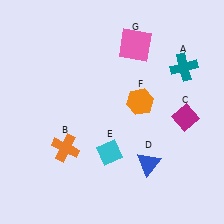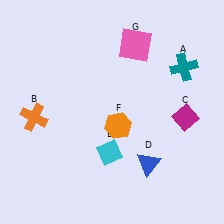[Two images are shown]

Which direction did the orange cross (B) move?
The orange cross (B) moved left.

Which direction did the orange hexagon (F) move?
The orange hexagon (F) moved down.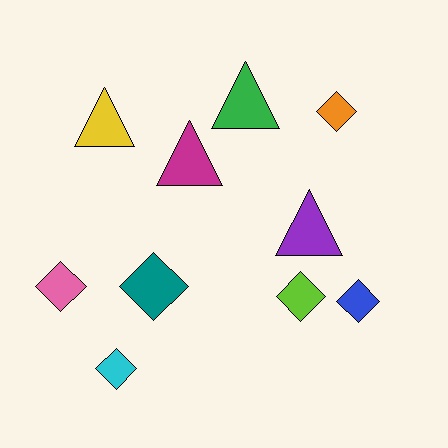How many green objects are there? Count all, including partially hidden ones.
There is 1 green object.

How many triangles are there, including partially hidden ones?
There are 4 triangles.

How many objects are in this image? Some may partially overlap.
There are 10 objects.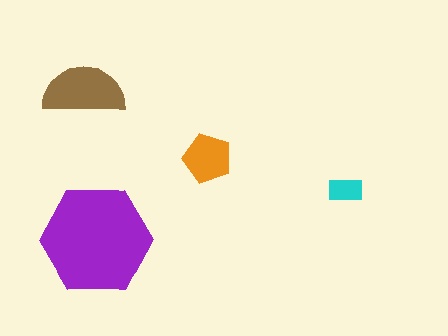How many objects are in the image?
There are 4 objects in the image.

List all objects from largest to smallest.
The purple hexagon, the brown semicircle, the orange pentagon, the cyan rectangle.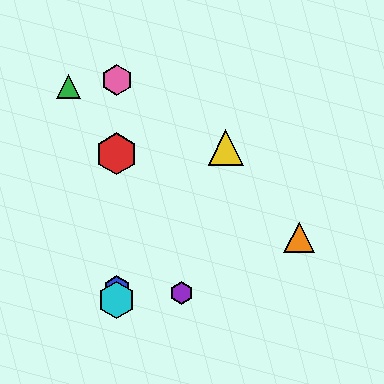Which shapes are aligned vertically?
The red hexagon, the blue hexagon, the cyan hexagon, the pink hexagon are aligned vertically.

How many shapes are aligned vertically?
4 shapes (the red hexagon, the blue hexagon, the cyan hexagon, the pink hexagon) are aligned vertically.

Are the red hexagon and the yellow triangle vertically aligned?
No, the red hexagon is at x≈117 and the yellow triangle is at x≈226.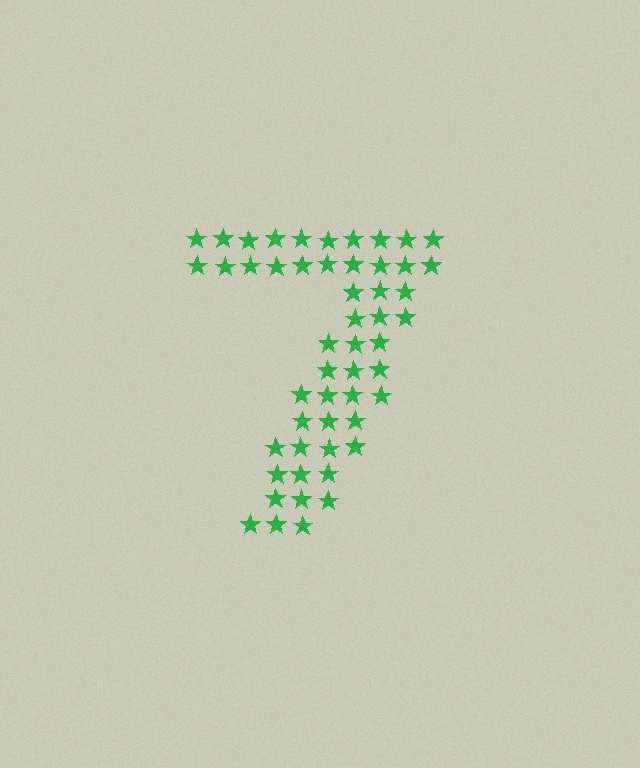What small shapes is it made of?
It is made of small stars.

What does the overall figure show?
The overall figure shows the digit 7.